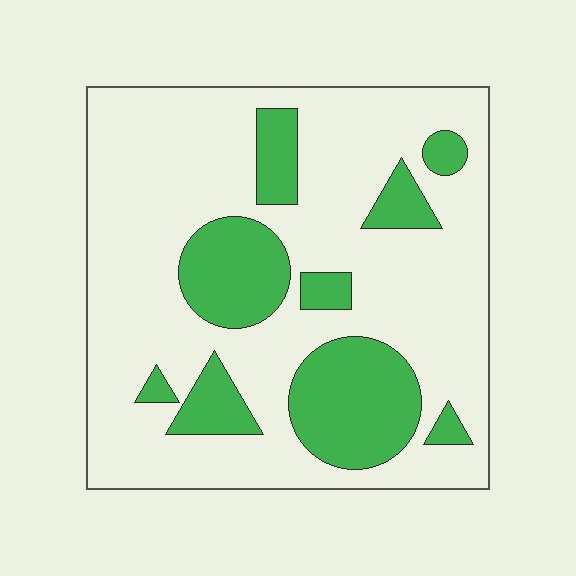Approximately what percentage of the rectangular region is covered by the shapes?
Approximately 25%.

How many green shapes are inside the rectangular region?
9.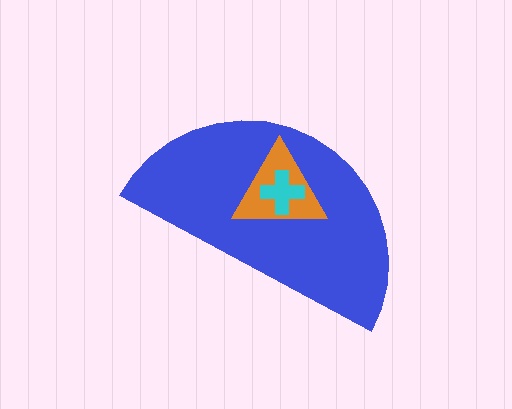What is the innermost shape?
The cyan cross.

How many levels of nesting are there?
3.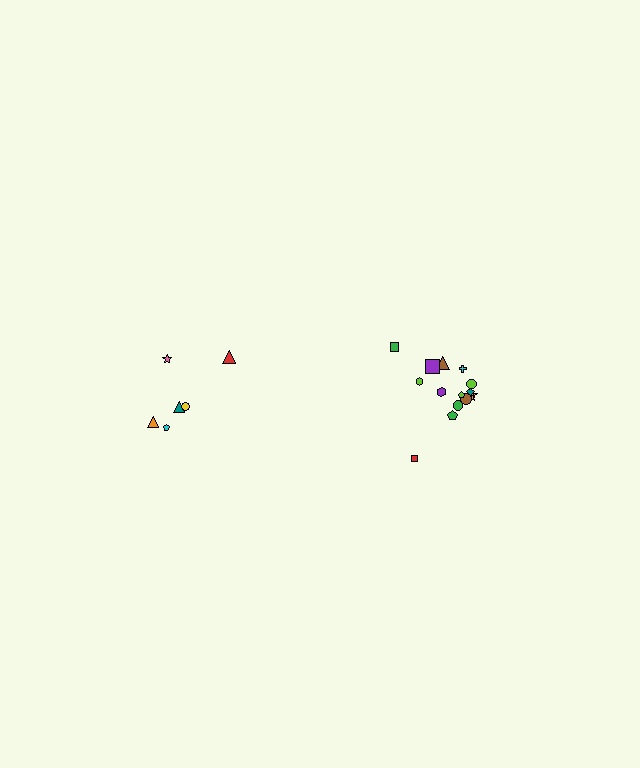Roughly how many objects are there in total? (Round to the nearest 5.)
Roughly 20 objects in total.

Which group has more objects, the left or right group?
The right group.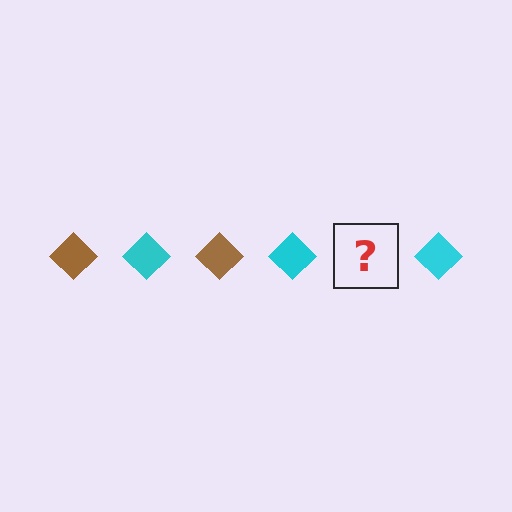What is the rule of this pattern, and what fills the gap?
The rule is that the pattern cycles through brown, cyan diamonds. The gap should be filled with a brown diamond.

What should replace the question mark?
The question mark should be replaced with a brown diamond.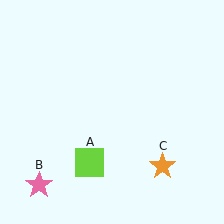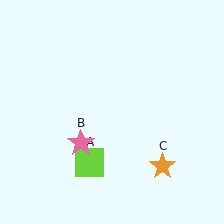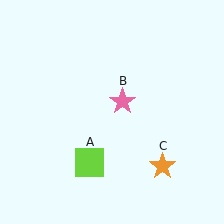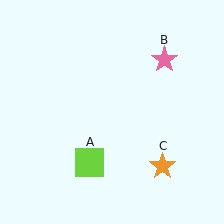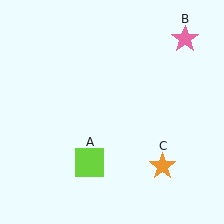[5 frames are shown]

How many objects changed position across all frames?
1 object changed position: pink star (object B).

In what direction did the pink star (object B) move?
The pink star (object B) moved up and to the right.